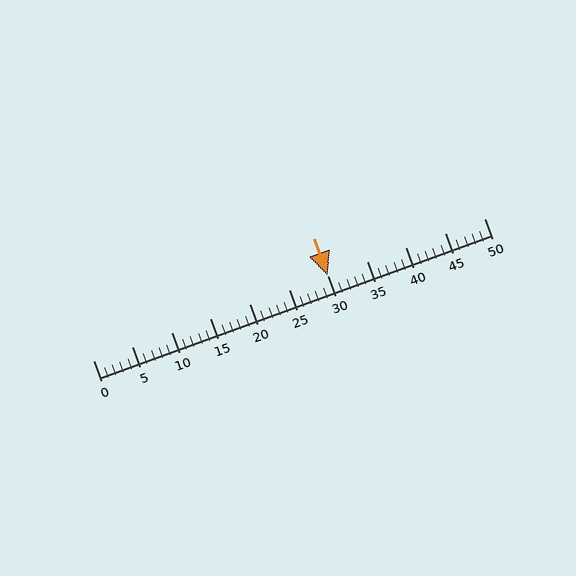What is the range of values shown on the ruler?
The ruler shows values from 0 to 50.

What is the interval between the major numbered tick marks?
The major tick marks are spaced 5 units apart.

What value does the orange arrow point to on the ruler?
The orange arrow points to approximately 30.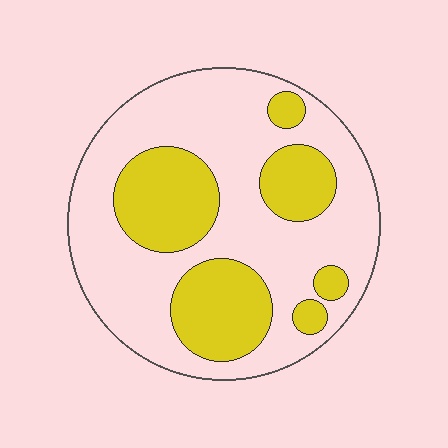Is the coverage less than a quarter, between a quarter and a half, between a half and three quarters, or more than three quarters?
Between a quarter and a half.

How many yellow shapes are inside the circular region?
6.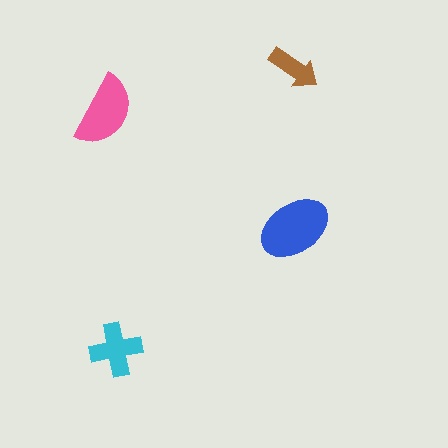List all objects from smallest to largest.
The brown arrow, the cyan cross, the pink semicircle, the blue ellipse.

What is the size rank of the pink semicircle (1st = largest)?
2nd.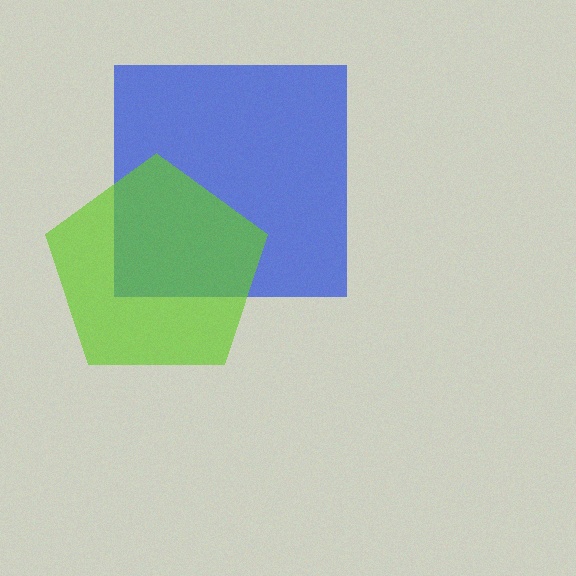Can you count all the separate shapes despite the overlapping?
Yes, there are 2 separate shapes.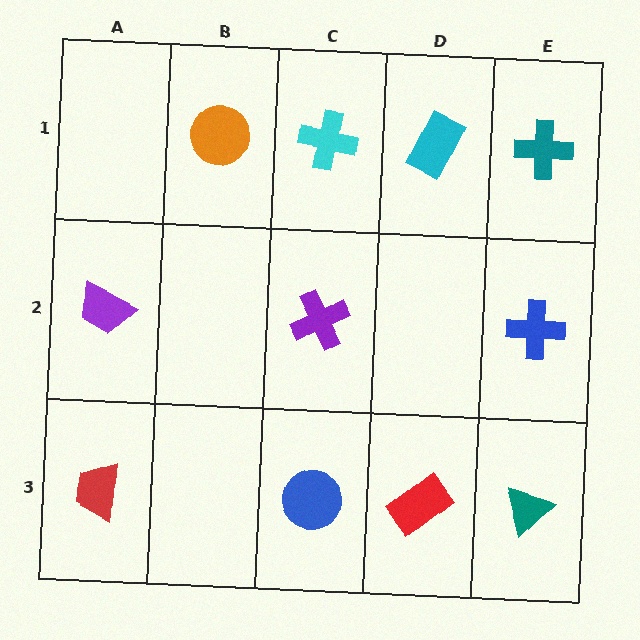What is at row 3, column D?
A red rectangle.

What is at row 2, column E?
A blue cross.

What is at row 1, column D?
A cyan rectangle.